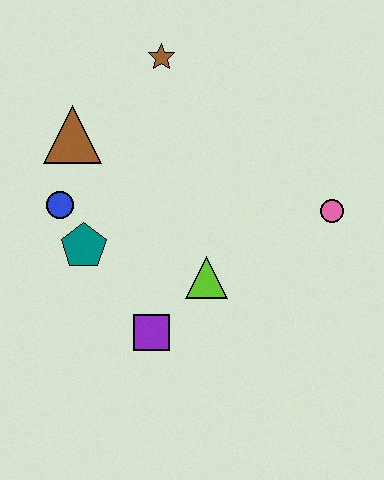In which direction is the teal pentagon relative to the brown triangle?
The teal pentagon is below the brown triangle.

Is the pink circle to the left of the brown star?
No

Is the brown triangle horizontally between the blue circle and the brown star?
Yes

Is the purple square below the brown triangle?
Yes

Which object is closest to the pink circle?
The lime triangle is closest to the pink circle.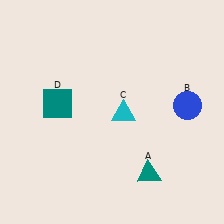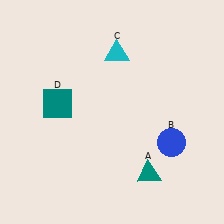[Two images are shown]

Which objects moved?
The objects that moved are: the blue circle (B), the cyan triangle (C).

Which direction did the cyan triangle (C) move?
The cyan triangle (C) moved up.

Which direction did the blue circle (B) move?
The blue circle (B) moved down.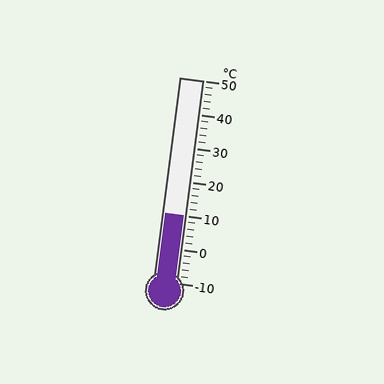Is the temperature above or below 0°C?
The temperature is above 0°C.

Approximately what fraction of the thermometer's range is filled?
The thermometer is filled to approximately 35% of its range.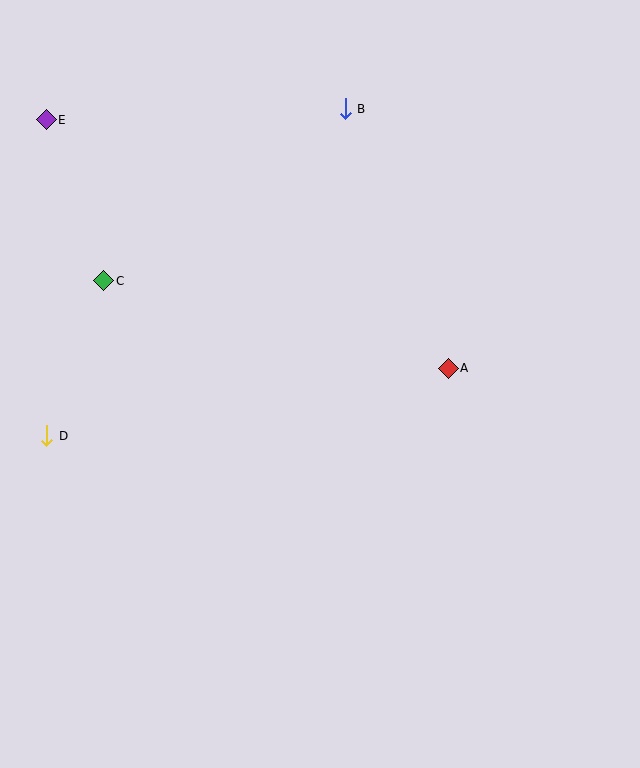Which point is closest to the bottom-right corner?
Point A is closest to the bottom-right corner.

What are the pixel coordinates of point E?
Point E is at (46, 120).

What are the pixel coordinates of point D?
Point D is at (47, 436).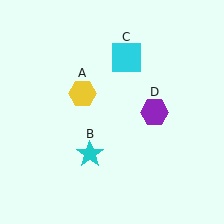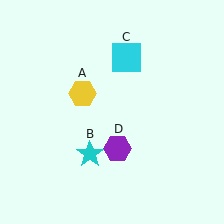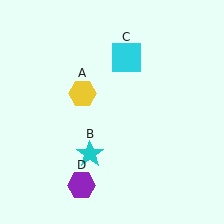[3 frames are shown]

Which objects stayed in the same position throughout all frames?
Yellow hexagon (object A) and cyan star (object B) and cyan square (object C) remained stationary.